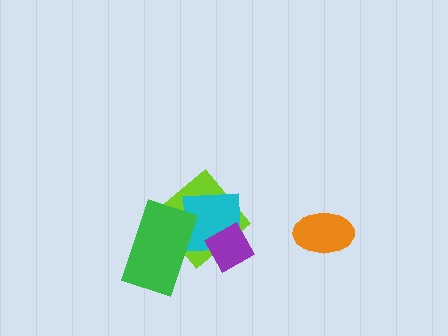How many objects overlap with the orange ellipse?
0 objects overlap with the orange ellipse.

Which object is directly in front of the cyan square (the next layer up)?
The green rectangle is directly in front of the cyan square.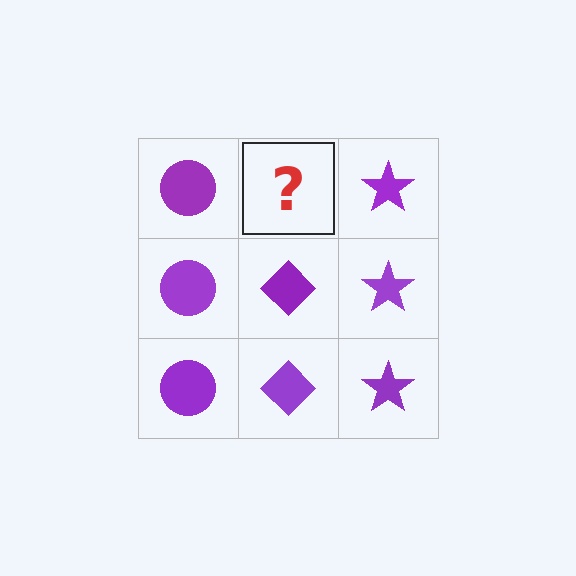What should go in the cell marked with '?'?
The missing cell should contain a purple diamond.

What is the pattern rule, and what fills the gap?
The rule is that each column has a consistent shape. The gap should be filled with a purple diamond.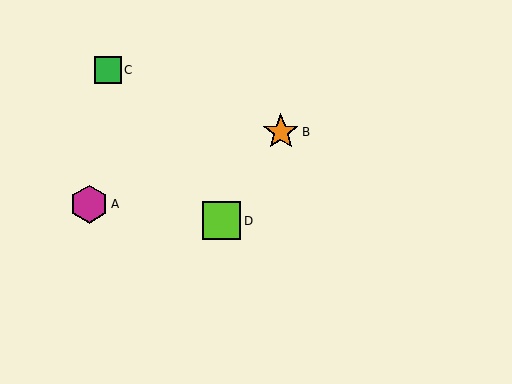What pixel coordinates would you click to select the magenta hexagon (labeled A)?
Click at (89, 204) to select the magenta hexagon A.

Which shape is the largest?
The lime square (labeled D) is the largest.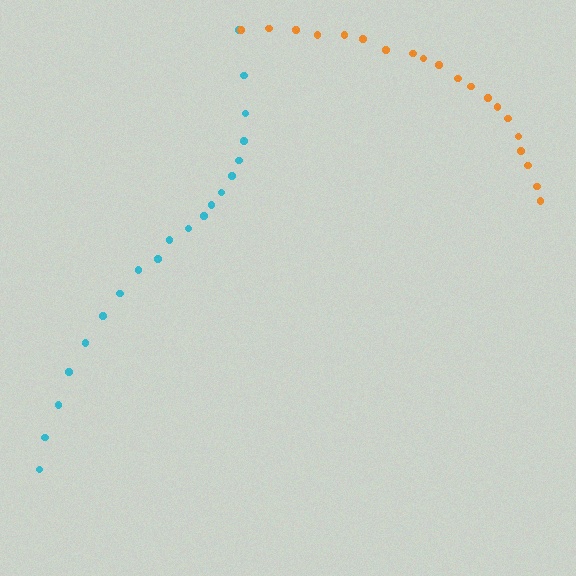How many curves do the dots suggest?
There are 2 distinct paths.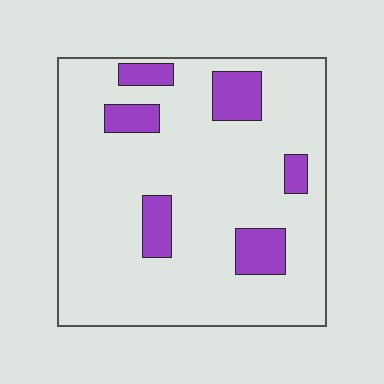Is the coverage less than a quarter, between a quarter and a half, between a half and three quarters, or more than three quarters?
Less than a quarter.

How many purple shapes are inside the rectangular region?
6.